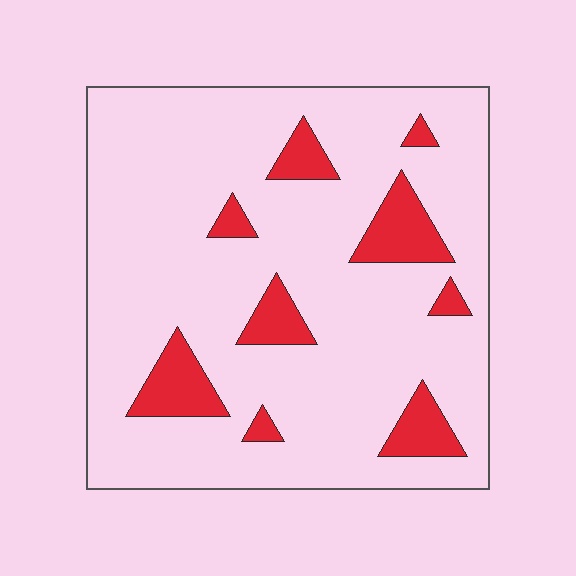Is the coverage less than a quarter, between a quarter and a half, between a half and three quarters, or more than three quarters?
Less than a quarter.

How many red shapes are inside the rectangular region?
9.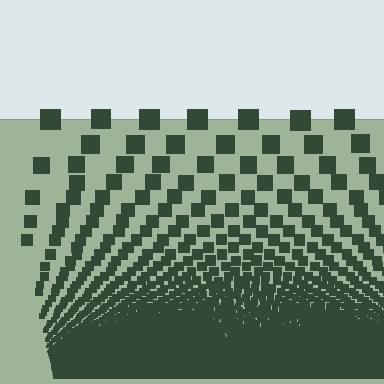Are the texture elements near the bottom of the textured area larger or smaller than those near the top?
Smaller. The gradient is inverted — elements near the bottom are smaller and denser.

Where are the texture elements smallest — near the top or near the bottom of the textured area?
Near the bottom.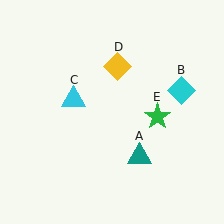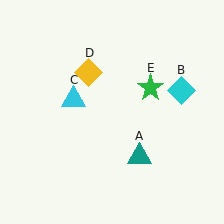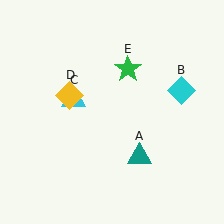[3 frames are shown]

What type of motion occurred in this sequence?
The yellow diamond (object D), green star (object E) rotated counterclockwise around the center of the scene.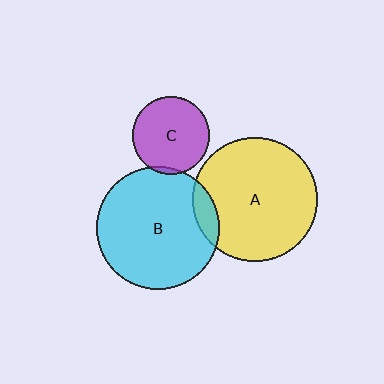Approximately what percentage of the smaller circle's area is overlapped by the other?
Approximately 5%.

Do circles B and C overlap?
Yes.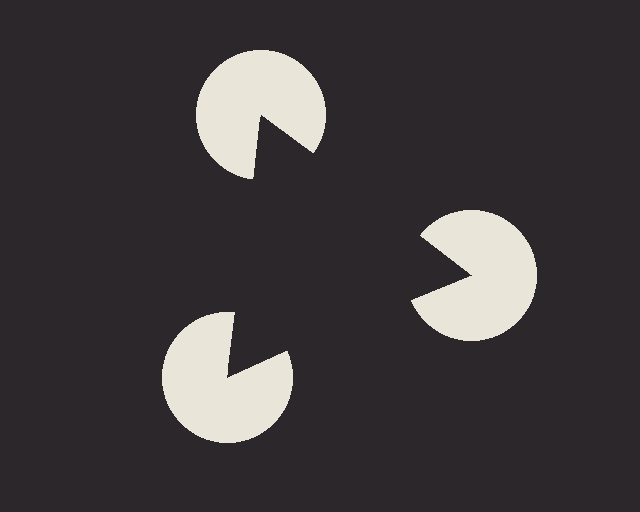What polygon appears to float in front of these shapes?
An illusory triangle — its edges are inferred from the aligned wedge cuts in the pac-man discs, not physically drawn.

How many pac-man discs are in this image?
There are 3 — one at each vertex of the illusory triangle.